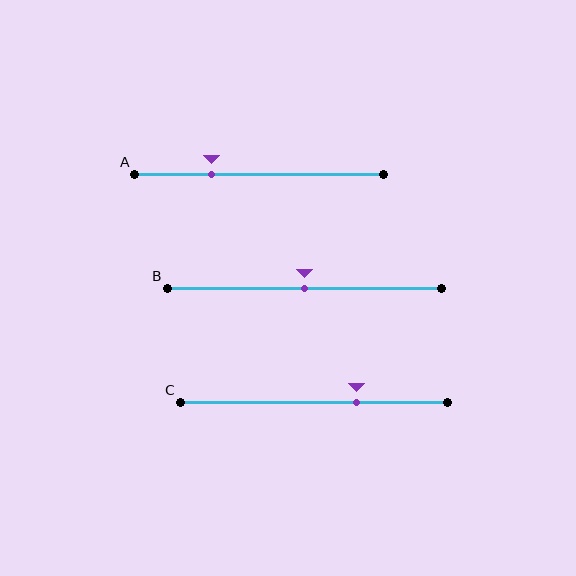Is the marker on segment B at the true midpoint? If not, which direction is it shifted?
Yes, the marker on segment B is at the true midpoint.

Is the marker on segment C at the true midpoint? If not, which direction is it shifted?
No, the marker on segment C is shifted to the right by about 16% of the segment length.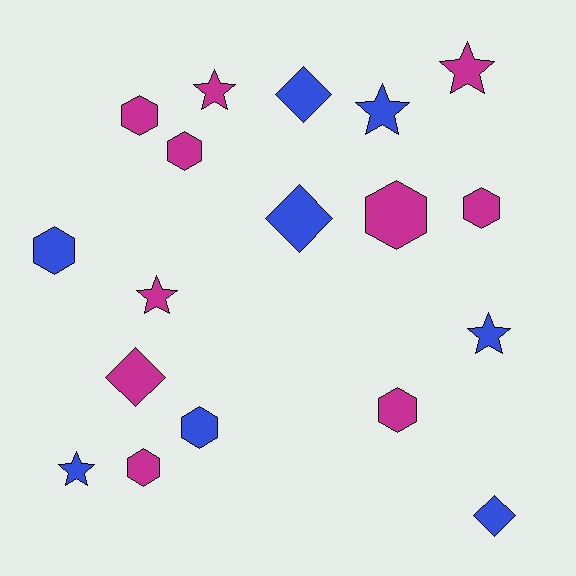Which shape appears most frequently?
Hexagon, with 8 objects.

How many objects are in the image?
There are 18 objects.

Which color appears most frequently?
Magenta, with 10 objects.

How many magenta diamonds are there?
There is 1 magenta diamond.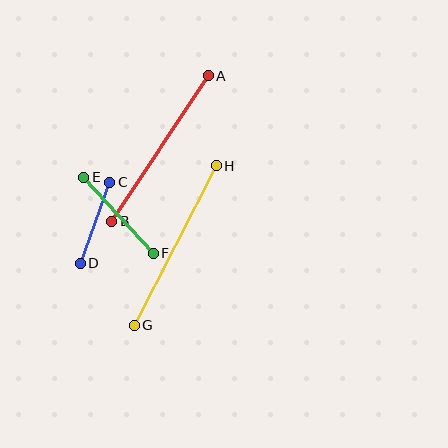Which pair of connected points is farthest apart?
Points G and H are farthest apart.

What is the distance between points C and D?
The distance is approximately 86 pixels.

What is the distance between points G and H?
The distance is approximately 179 pixels.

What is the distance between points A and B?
The distance is approximately 175 pixels.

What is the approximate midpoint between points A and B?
The midpoint is at approximately (160, 148) pixels.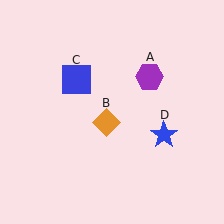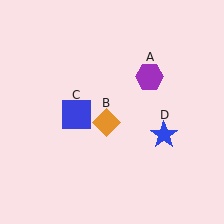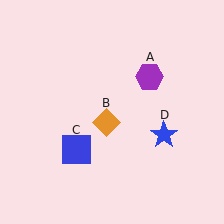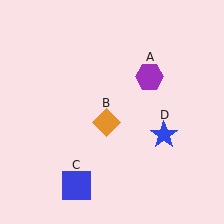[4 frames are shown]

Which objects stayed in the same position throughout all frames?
Purple hexagon (object A) and orange diamond (object B) and blue star (object D) remained stationary.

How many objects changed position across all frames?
1 object changed position: blue square (object C).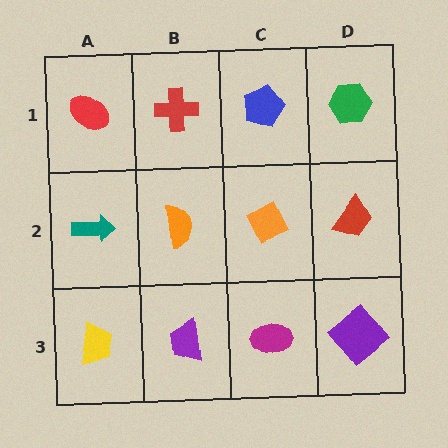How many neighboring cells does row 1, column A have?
2.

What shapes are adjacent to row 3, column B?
An orange semicircle (row 2, column B), a yellow trapezoid (row 3, column A), a magenta ellipse (row 3, column C).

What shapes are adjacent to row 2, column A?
A red ellipse (row 1, column A), a yellow trapezoid (row 3, column A), an orange semicircle (row 2, column B).